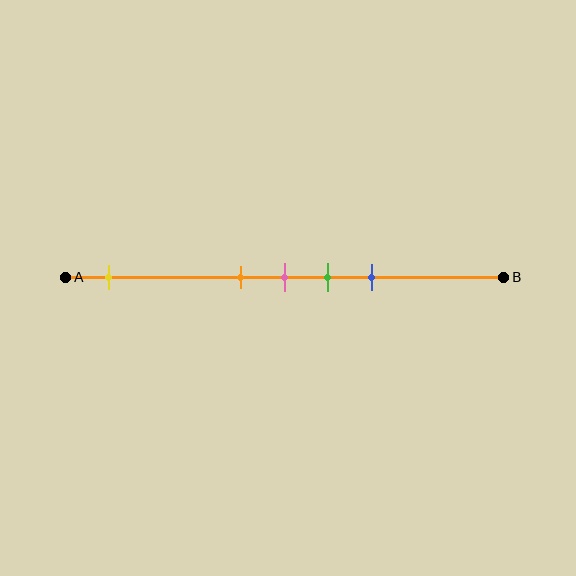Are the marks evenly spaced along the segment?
No, the marks are not evenly spaced.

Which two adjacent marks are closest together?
The orange and pink marks are the closest adjacent pair.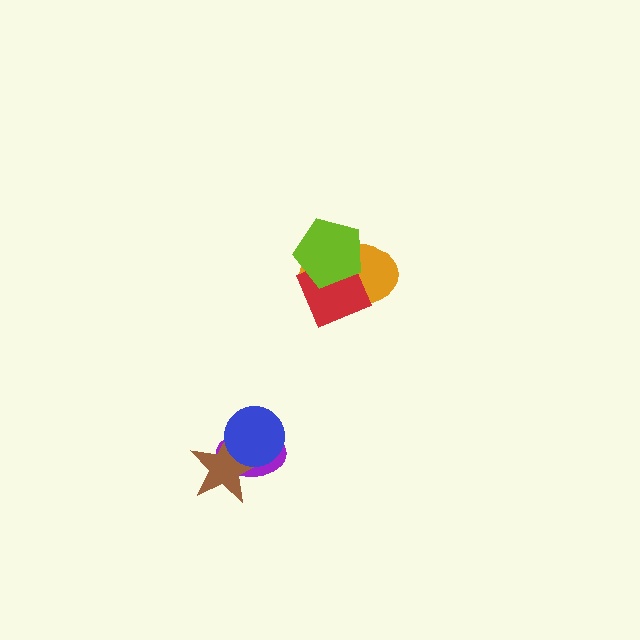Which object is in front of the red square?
The lime pentagon is in front of the red square.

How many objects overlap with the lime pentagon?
2 objects overlap with the lime pentagon.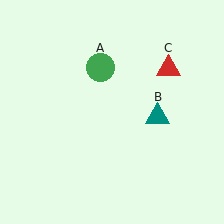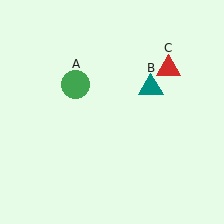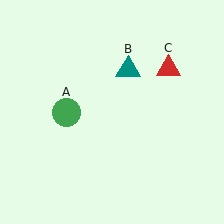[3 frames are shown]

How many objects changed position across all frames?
2 objects changed position: green circle (object A), teal triangle (object B).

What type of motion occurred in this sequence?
The green circle (object A), teal triangle (object B) rotated counterclockwise around the center of the scene.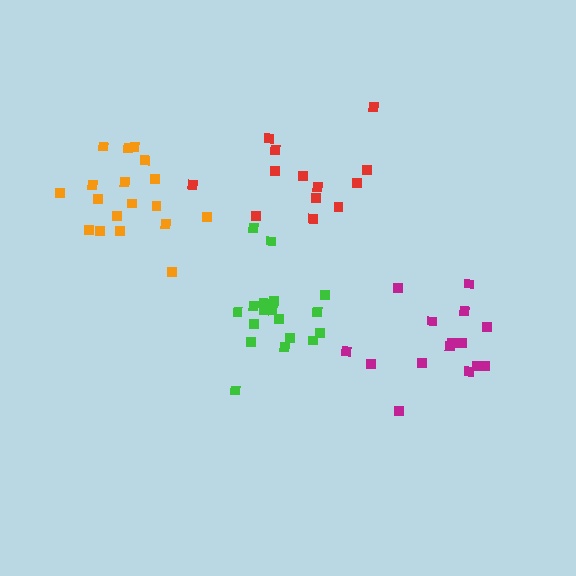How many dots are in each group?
Group 1: 18 dots, Group 2: 15 dots, Group 3: 13 dots, Group 4: 18 dots (64 total).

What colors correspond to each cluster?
The clusters are colored: green, magenta, red, orange.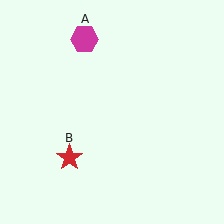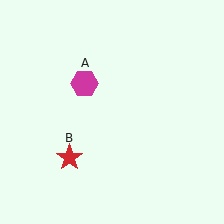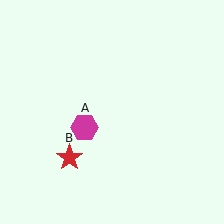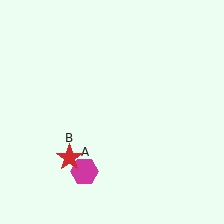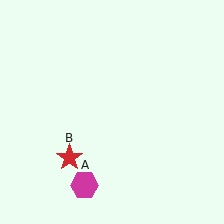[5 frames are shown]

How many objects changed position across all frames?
1 object changed position: magenta hexagon (object A).